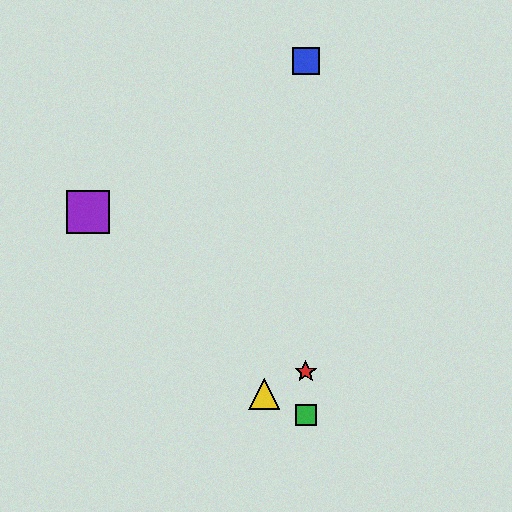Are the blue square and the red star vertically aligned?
Yes, both are at x≈306.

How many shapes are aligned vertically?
3 shapes (the red star, the blue square, the green square) are aligned vertically.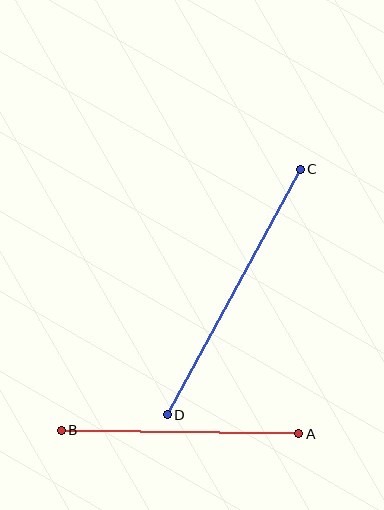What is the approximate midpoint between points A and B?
The midpoint is at approximately (180, 432) pixels.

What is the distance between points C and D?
The distance is approximately 279 pixels.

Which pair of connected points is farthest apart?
Points C and D are farthest apart.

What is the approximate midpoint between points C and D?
The midpoint is at approximately (234, 292) pixels.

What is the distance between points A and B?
The distance is approximately 238 pixels.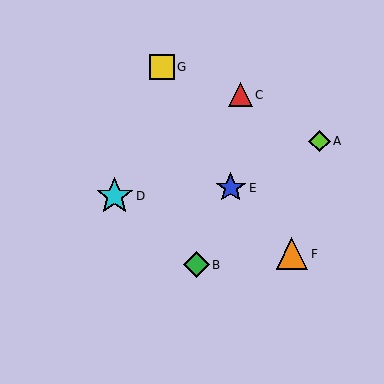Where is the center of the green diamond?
The center of the green diamond is at (197, 265).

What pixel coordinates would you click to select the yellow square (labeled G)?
Click at (162, 67) to select the yellow square G.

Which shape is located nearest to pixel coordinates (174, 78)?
The yellow square (labeled G) at (162, 67) is nearest to that location.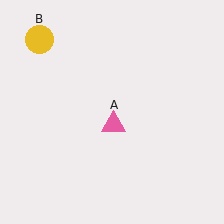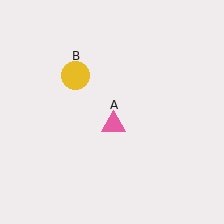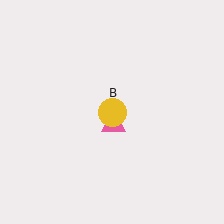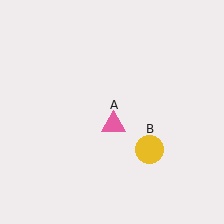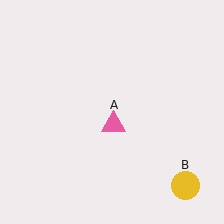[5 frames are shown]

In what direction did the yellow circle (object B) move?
The yellow circle (object B) moved down and to the right.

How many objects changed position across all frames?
1 object changed position: yellow circle (object B).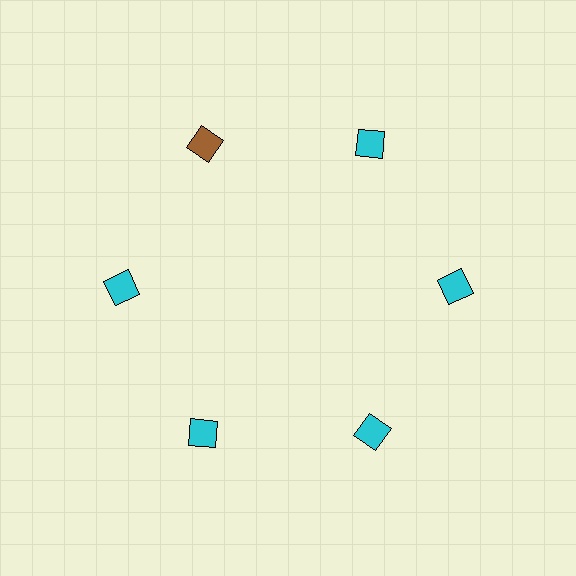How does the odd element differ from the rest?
It has a different color: brown instead of cyan.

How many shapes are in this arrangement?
There are 6 shapes arranged in a ring pattern.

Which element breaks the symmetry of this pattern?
The brown diamond at roughly the 11 o'clock position breaks the symmetry. All other shapes are cyan diamonds.